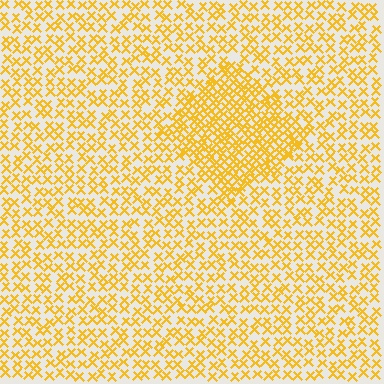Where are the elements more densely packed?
The elements are more densely packed inside the diamond boundary.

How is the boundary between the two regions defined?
The boundary is defined by a change in element density (approximately 1.9x ratio). All elements are the same color, size, and shape.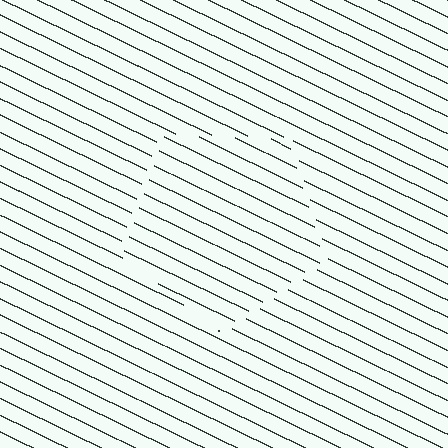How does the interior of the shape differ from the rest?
The interior of the shape contains the same grating, shifted by half a period — the contour is defined by the phase discontinuity where line-ends from the inner and outer gratings abut.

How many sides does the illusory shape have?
5 sides — the line-ends trace a pentagon.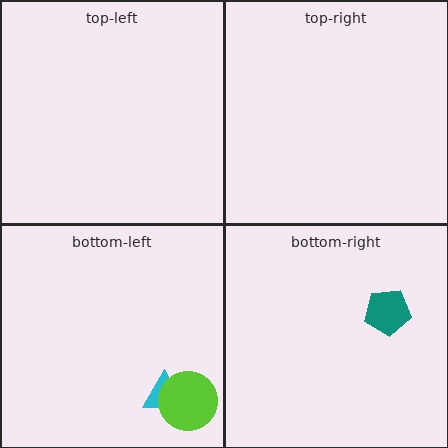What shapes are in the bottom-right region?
The teal pentagon.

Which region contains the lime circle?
The bottom-left region.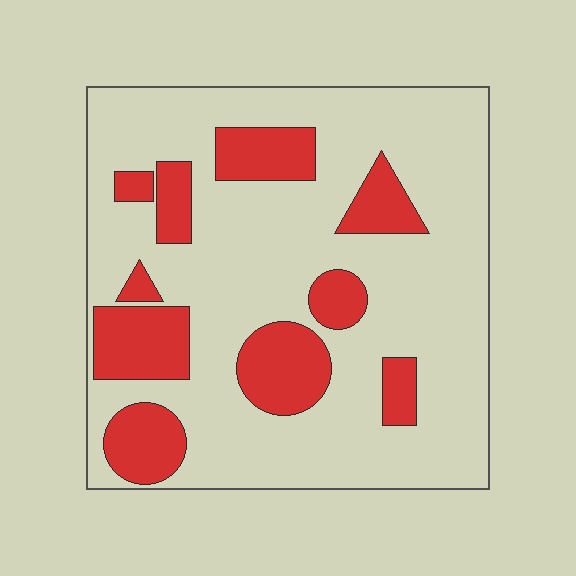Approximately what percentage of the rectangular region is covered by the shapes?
Approximately 25%.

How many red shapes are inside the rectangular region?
10.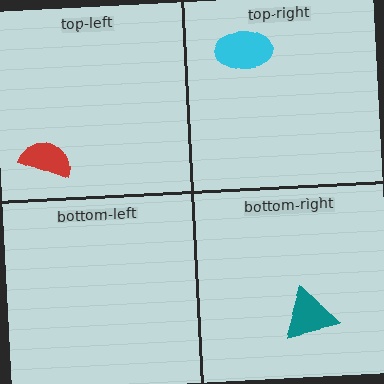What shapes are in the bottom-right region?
The teal triangle.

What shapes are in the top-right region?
The cyan ellipse.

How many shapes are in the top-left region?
1.